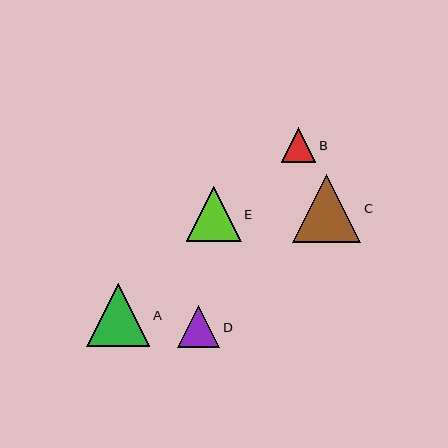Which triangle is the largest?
Triangle C is the largest with a size of approximately 68 pixels.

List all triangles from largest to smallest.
From largest to smallest: C, A, E, D, B.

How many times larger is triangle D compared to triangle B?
Triangle D is approximately 1.2 times the size of triangle B.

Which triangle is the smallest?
Triangle B is the smallest with a size of approximately 34 pixels.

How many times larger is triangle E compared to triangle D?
Triangle E is approximately 1.3 times the size of triangle D.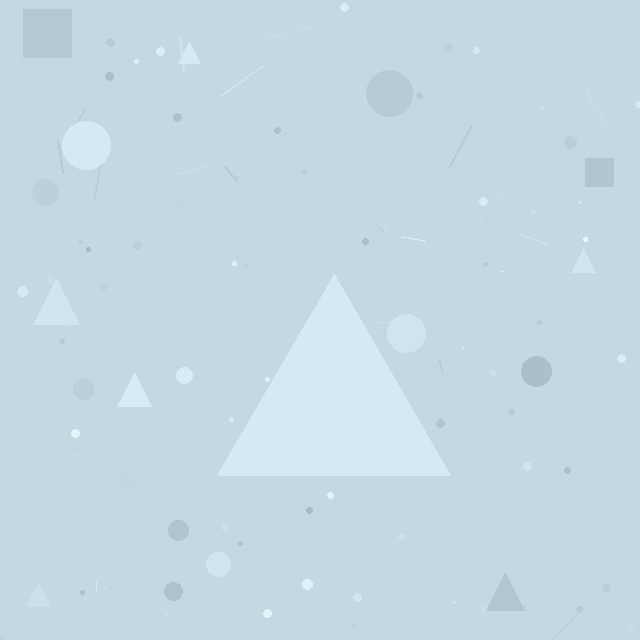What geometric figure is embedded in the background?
A triangle is embedded in the background.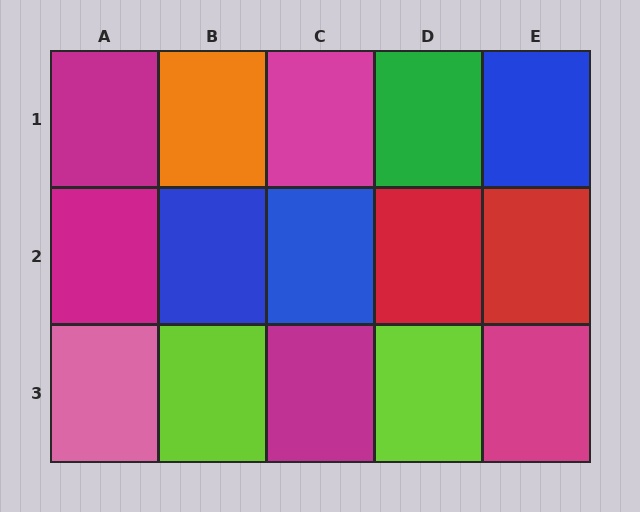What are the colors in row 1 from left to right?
Magenta, orange, magenta, green, blue.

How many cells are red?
2 cells are red.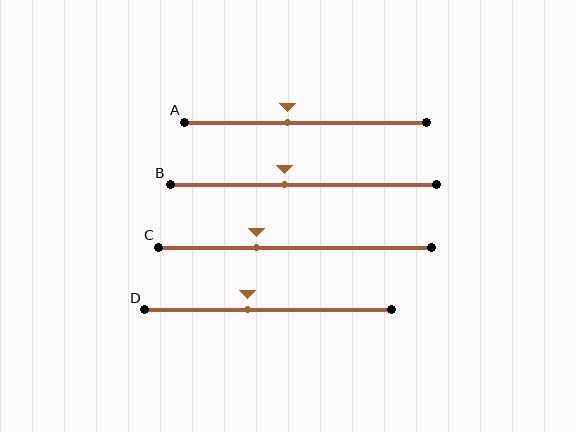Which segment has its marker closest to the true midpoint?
Segment B has its marker closest to the true midpoint.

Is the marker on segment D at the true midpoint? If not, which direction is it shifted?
No, the marker on segment D is shifted to the left by about 8% of the segment length.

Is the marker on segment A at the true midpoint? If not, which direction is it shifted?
No, the marker on segment A is shifted to the left by about 7% of the segment length.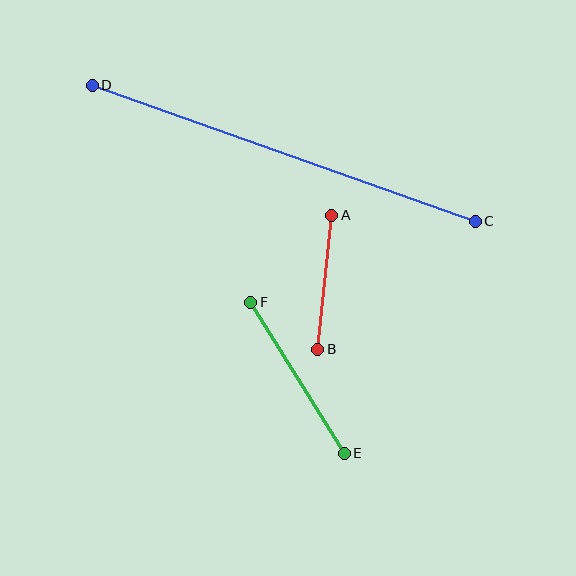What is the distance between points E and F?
The distance is approximately 178 pixels.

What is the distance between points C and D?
The distance is approximately 407 pixels.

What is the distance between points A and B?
The distance is approximately 135 pixels.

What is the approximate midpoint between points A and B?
The midpoint is at approximately (325, 282) pixels.